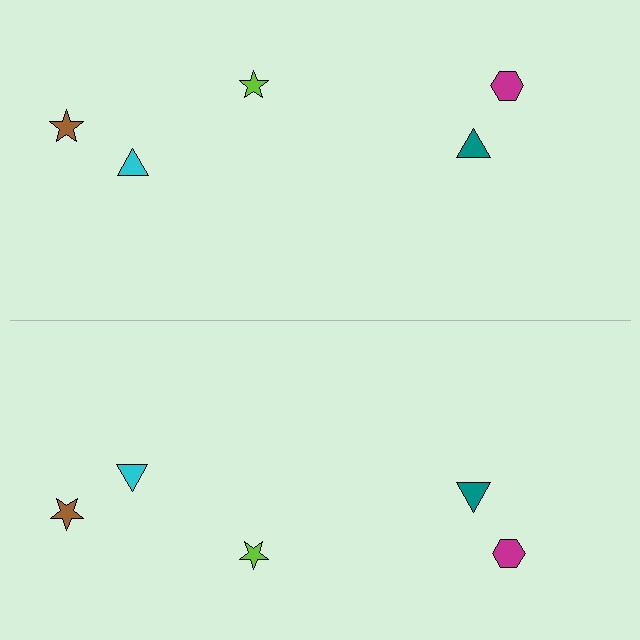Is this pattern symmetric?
Yes, this pattern has bilateral (reflection) symmetry.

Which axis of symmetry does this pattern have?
The pattern has a horizontal axis of symmetry running through the center of the image.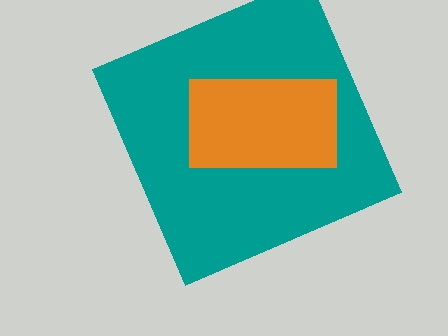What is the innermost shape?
The orange rectangle.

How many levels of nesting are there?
2.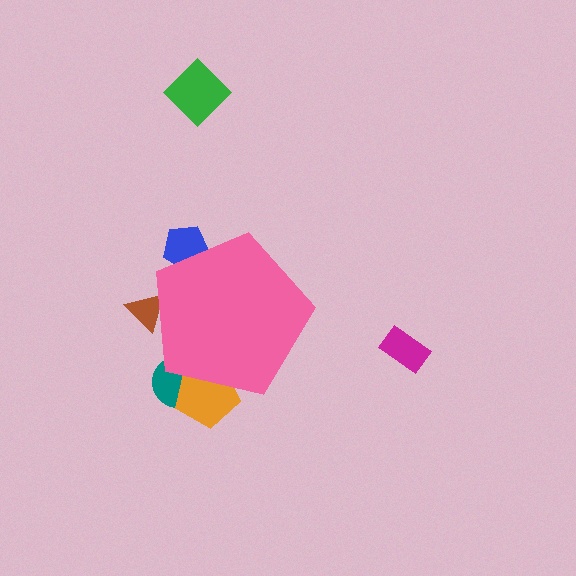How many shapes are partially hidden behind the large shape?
4 shapes are partially hidden.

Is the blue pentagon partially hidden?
Yes, the blue pentagon is partially hidden behind the pink pentagon.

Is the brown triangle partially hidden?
Yes, the brown triangle is partially hidden behind the pink pentagon.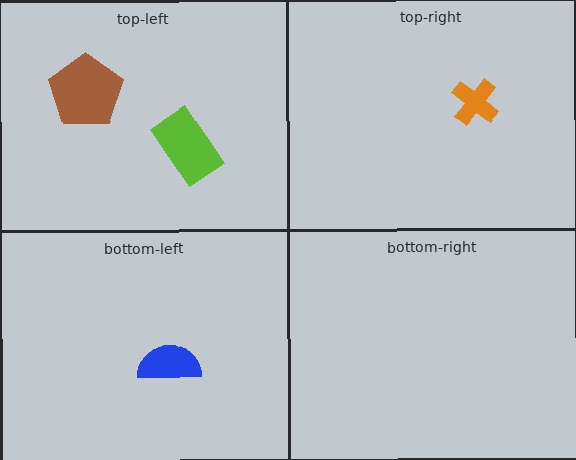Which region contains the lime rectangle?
The top-left region.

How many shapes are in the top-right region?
1.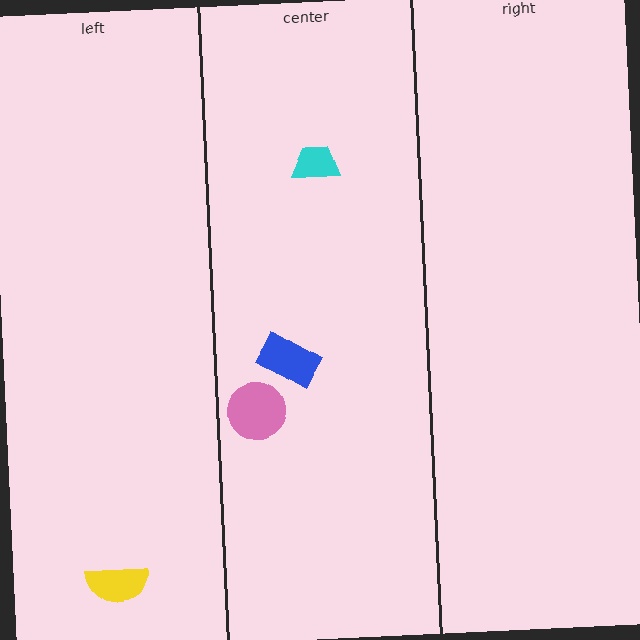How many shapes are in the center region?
3.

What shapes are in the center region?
The cyan trapezoid, the pink circle, the blue rectangle.